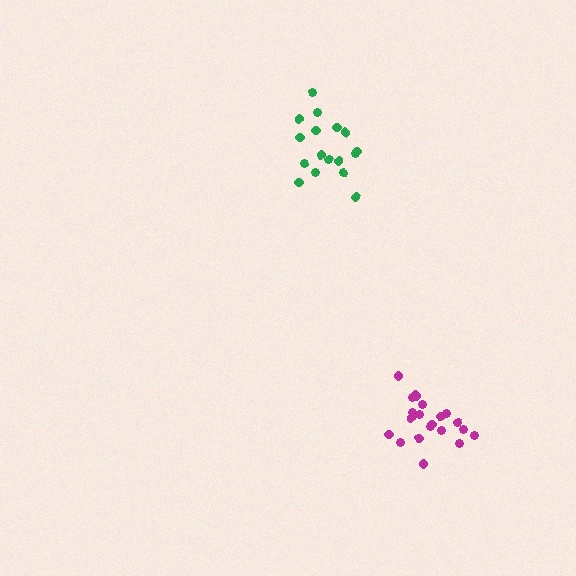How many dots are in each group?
Group 1: 20 dots, Group 2: 17 dots (37 total).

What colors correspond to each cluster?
The clusters are colored: magenta, green.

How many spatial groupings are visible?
There are 2 spatial groupings.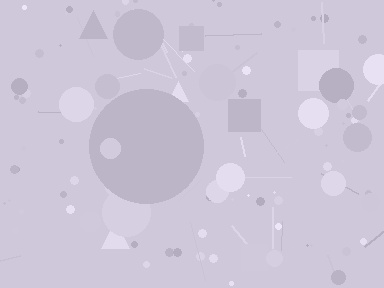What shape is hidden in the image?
A circle is hidden in the image.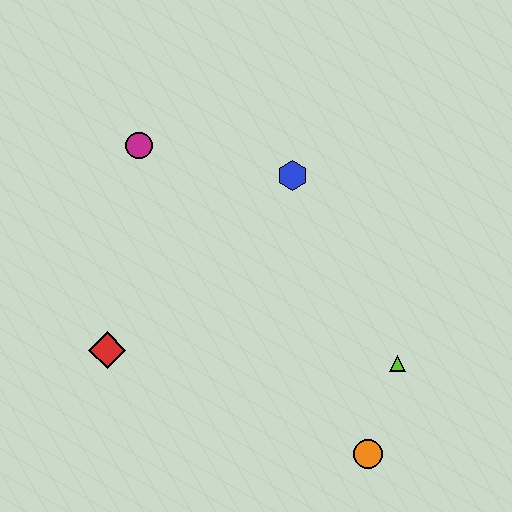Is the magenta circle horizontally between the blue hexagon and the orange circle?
No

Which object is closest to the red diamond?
The magenta circle is closest to the red diamond.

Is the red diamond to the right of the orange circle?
No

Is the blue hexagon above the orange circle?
Yes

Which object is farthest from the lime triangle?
The magenta circle is farthest from the lime triangle.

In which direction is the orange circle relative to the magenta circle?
The orange circle is below the magenta circle.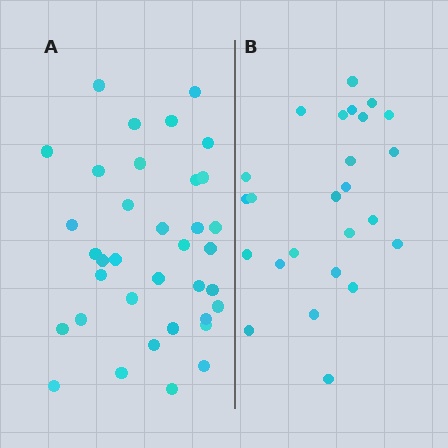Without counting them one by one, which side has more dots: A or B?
Region A (the left region) has more dots.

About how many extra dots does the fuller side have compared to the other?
Region A has roughly 12 or so more dots than region B.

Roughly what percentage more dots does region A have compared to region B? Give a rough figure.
About 45% more.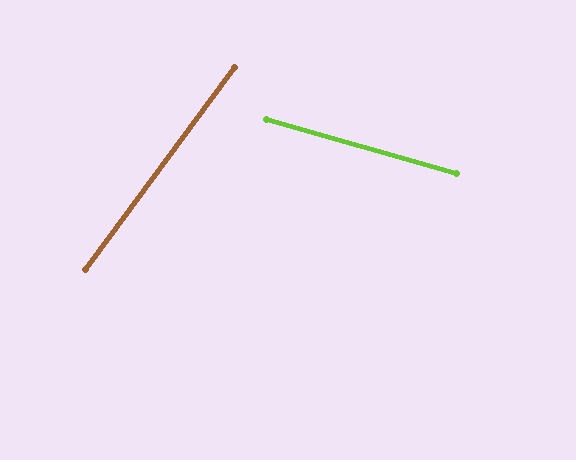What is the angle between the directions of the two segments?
Approximately 69 degrees.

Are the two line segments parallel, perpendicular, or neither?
Neither parallel nor perpendicular — they differ by about 69°.